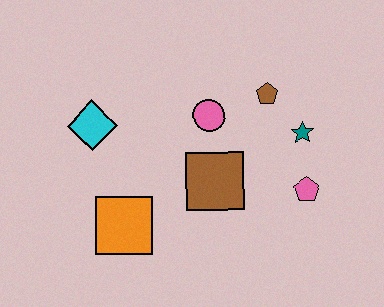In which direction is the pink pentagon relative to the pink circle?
The pink pentagon is to the right of the pink circle.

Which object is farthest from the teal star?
The cyan diamond is farthest from the teal star.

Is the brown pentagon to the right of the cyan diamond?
Yes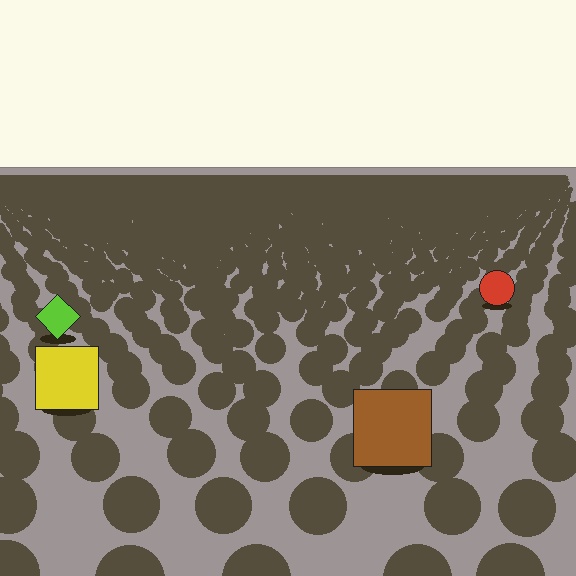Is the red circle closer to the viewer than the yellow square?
No. The yellow square is closer — you can tell from the texture gradient: the ground texture is coarser near it.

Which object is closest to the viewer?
The brown square is closest. The texture marks near it are larger and more spread out.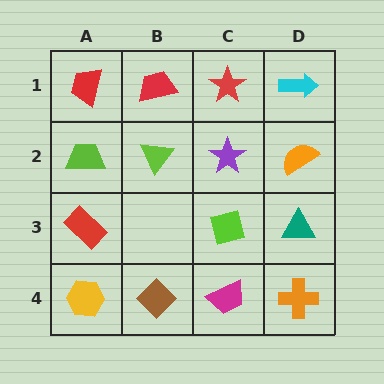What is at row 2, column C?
A purple star.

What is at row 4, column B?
A brown diamond.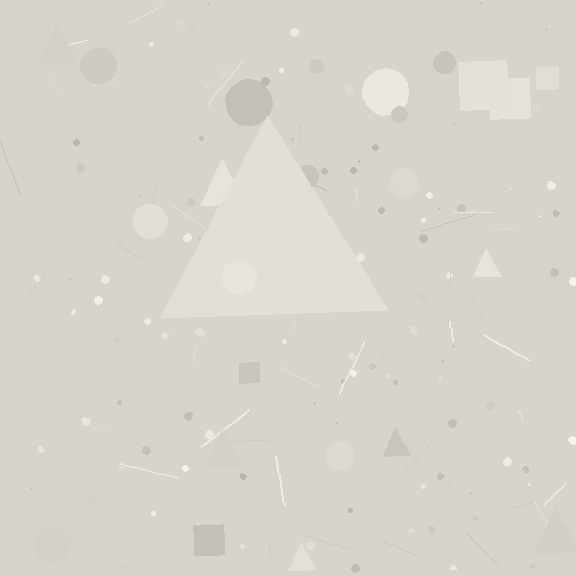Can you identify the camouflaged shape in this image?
The camouflaged shape is a triangle.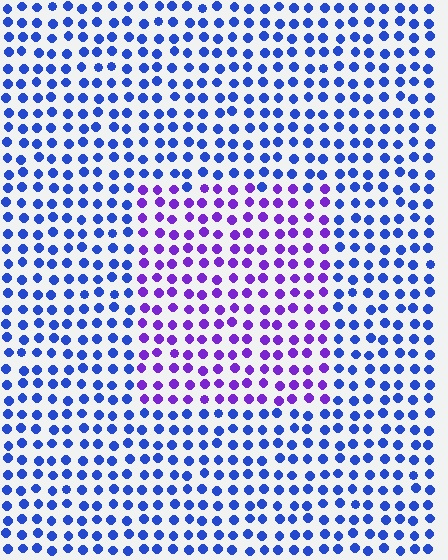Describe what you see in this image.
The image is filled with small blue elements in a uniform arrangement. A rectangle-shaped region is visible where the elements are tinted to a slightly different hue, forming a subtle color boundary.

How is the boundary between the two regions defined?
The boundary is defined purely by a slight shift in hue (about 43 degrees). Spacing, size, and orientation are identical on both sides.